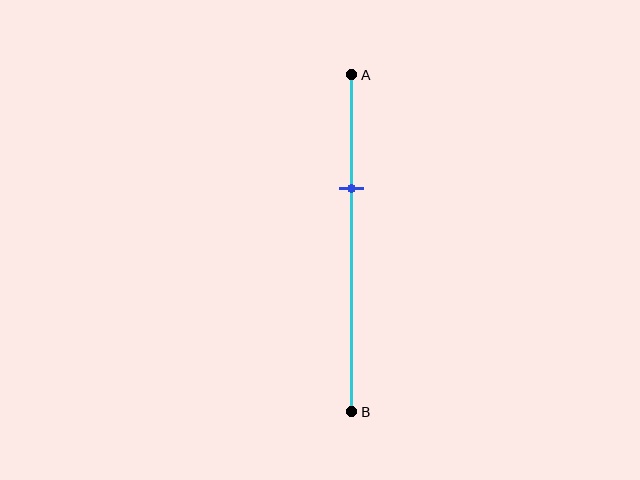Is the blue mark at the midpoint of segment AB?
No, the mark is at about 35% from A, not at the 50% midpoint.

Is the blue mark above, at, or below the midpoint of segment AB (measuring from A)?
The blue mark is above the midpoint of segment AB.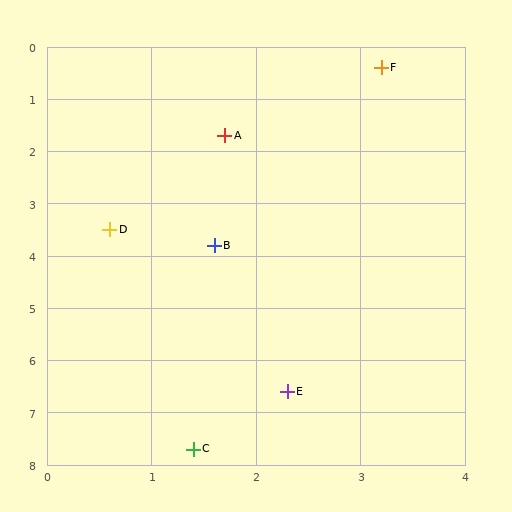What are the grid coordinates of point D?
Point D is at approximately (0.6, 3.5).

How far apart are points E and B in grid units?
Points E and B are about 2.9 grid units apart.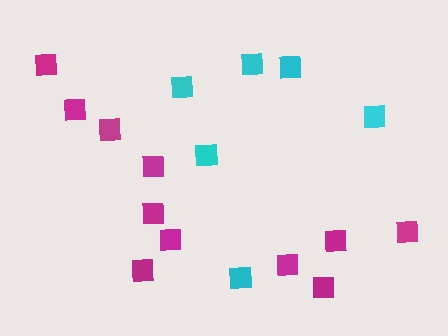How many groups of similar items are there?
There are 2 groups: one group of magenta squares (11) and one group of cyan squares (6).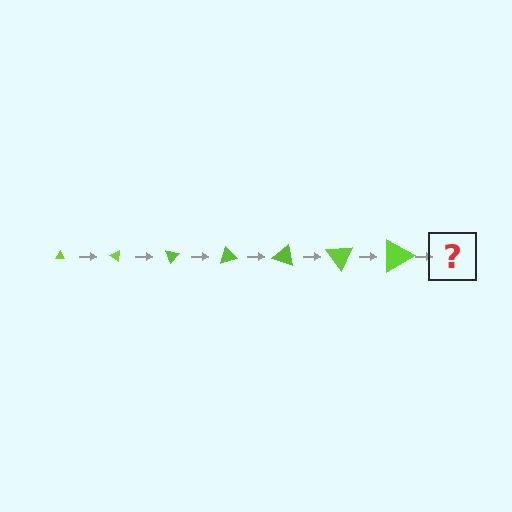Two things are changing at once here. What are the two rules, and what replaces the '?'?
The two rules are that the triangle grows larger each step and it rotates 35 degrees each step. The '?' should be a triangle, larger than the previous one and rotated 245 degrees from the start.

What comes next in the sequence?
The next element should be a triangle, larger than the previous one and rotated 245 degrees from the start.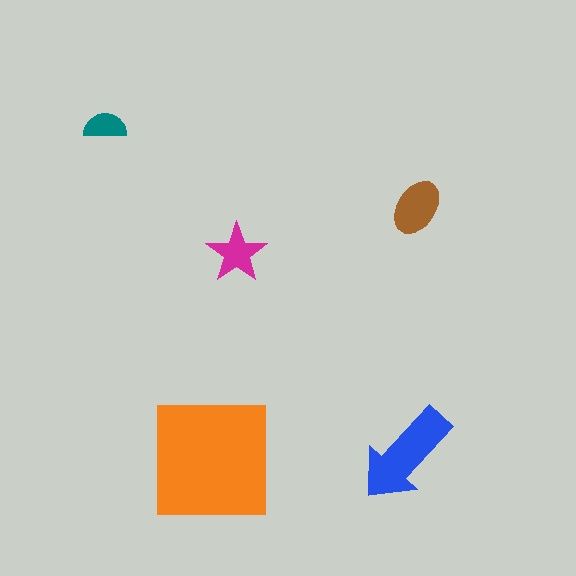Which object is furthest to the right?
The brown ellipse is rightmost.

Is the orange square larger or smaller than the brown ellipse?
Larger.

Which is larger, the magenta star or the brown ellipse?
The brown ellipse.